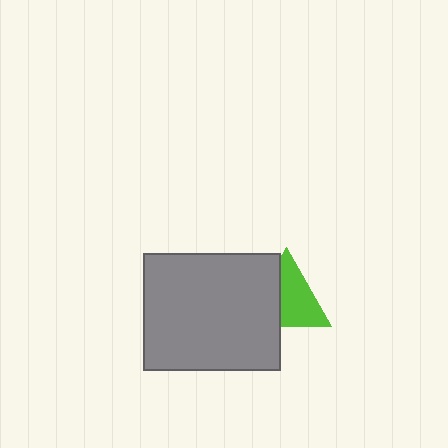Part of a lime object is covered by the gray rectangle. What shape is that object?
It is a triangle.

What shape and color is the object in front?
The object in front is a gray rectangle.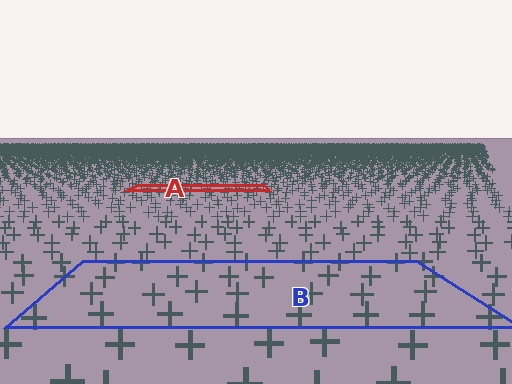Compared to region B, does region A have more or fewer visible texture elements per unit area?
Region A has more texture elements per unit area — they are packed more densely because it is farther away.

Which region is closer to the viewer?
Region B is closer. The texture elements there are larger and more spread out.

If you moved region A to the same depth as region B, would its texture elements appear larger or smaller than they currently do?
They would appear larger. At a closer depth, the same texture elements are projected at a bigger on-screen size.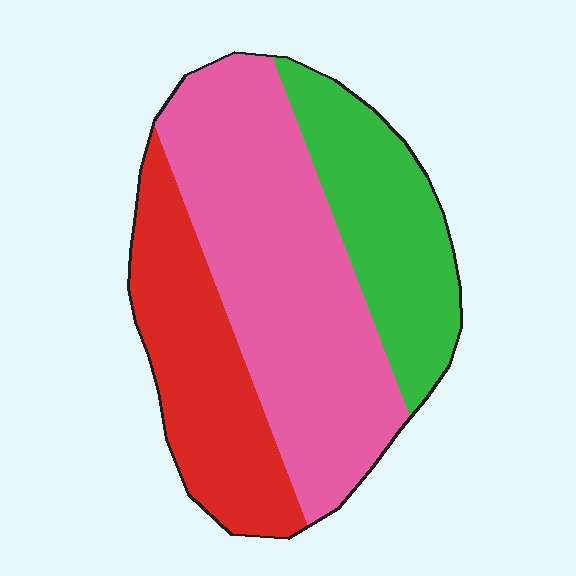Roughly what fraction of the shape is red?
Red covers roughly 25% of the shape.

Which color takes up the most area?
Pink, at roughly 50%.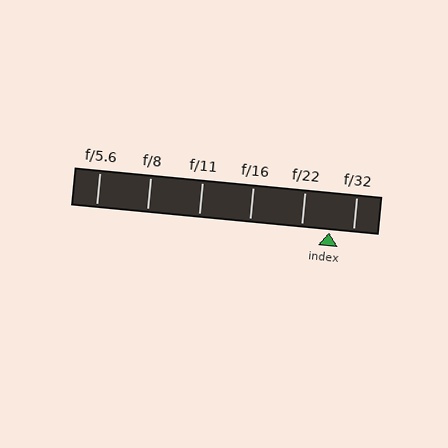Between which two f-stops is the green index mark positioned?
The index mark is between f/22 and f/32.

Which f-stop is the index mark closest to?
The index mark is closest to f/32.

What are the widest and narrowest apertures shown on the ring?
The widest aperture shown is f/5.6 and the narrowest is f/32.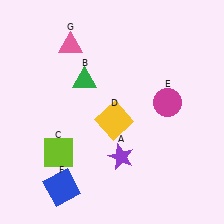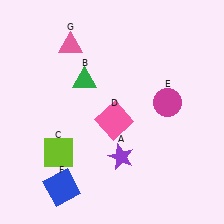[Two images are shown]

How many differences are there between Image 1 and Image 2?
There is 1 difference between the two images.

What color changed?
The square (D) changed from yellow in Image 1 to pink in Image 2.